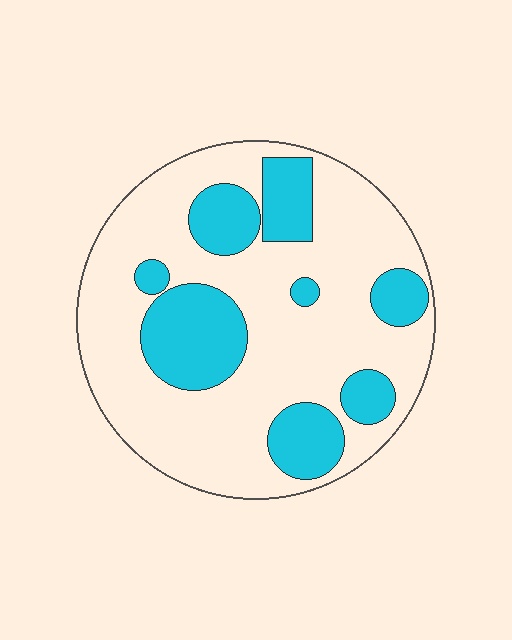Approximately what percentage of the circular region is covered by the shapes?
Approximately 30%.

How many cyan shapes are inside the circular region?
8.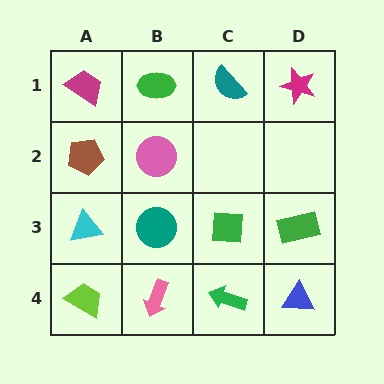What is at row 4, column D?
A blue triangle.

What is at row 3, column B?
A teal circle.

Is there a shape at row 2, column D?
No, that cell is empty.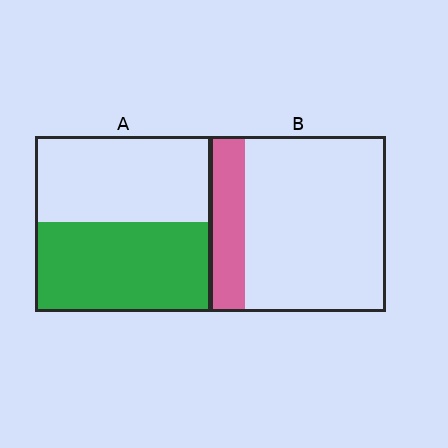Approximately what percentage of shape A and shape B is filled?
A is approximately 50% and B is approximately 20%.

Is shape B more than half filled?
No.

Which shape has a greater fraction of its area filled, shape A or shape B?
Shape A.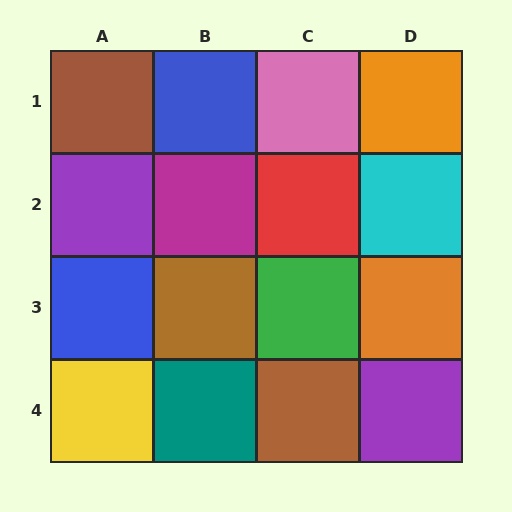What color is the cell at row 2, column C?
Red.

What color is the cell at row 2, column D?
Cyan.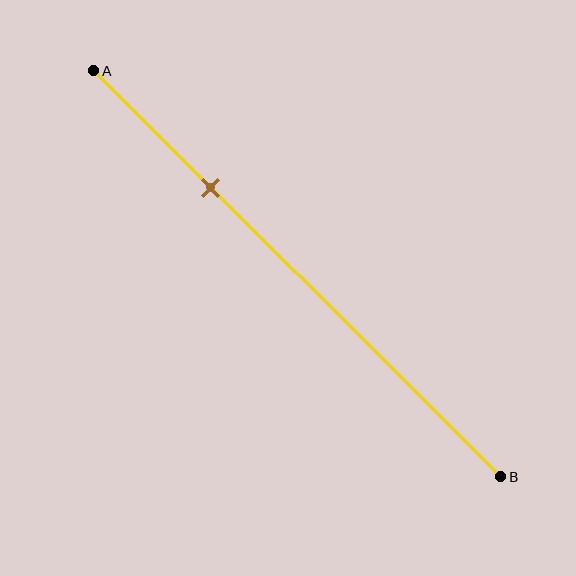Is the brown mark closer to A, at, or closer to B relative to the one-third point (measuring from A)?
The brown mark is closer to point A than the one-third point of segment AB.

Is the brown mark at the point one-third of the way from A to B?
No, the mark is at about 30% from A, not at the 33% one-third point.